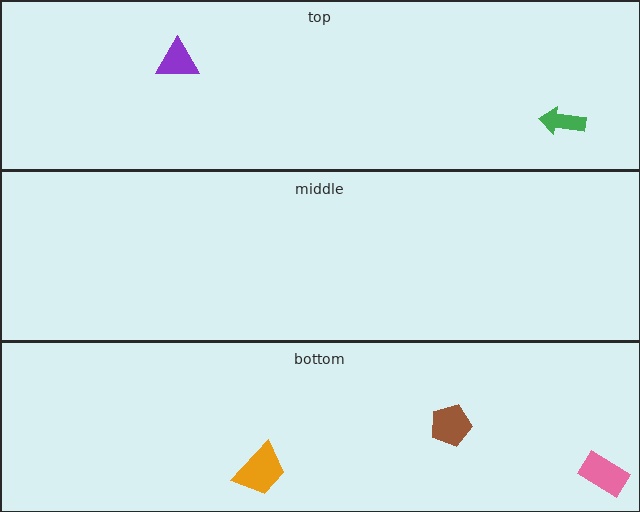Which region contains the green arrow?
The top region.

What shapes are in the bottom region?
The orange trapezoid, the brown pentagon, the pink rectangle.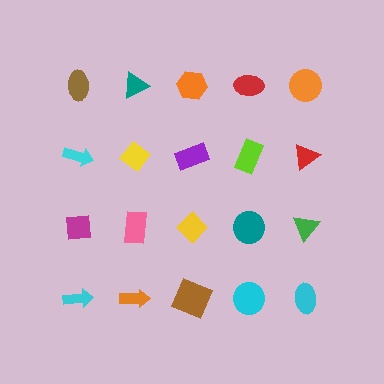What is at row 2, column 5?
A red triangle.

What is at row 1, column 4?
A red ellipse.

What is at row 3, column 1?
A magenta square.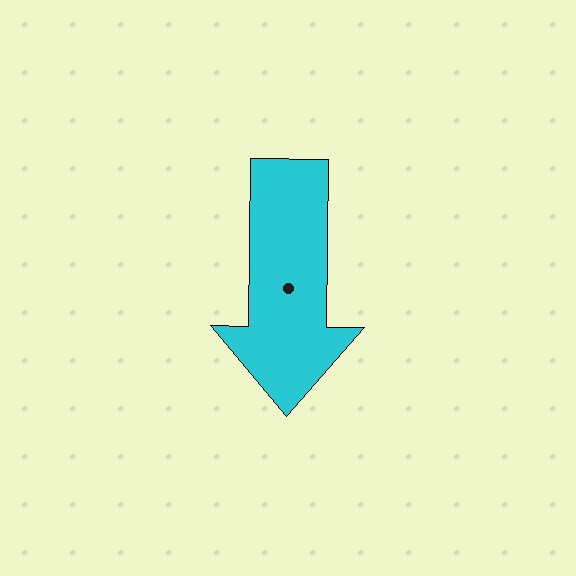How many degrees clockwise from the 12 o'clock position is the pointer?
Approximately 181 degrees.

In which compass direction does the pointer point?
South.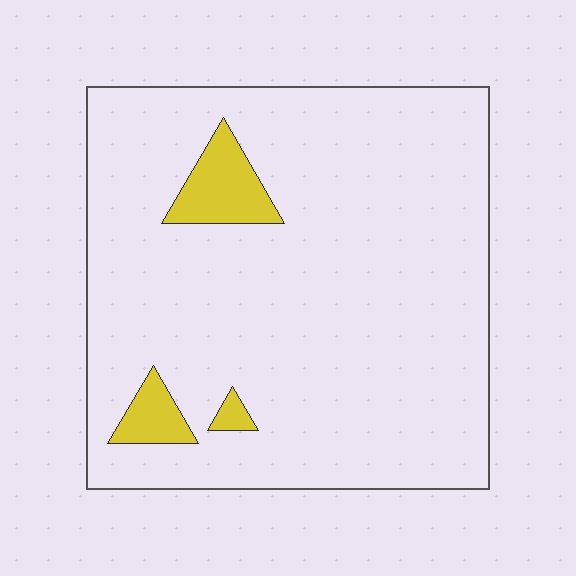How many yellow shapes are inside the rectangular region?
3.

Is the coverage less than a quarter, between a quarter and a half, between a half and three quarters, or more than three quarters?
Less than a quarter.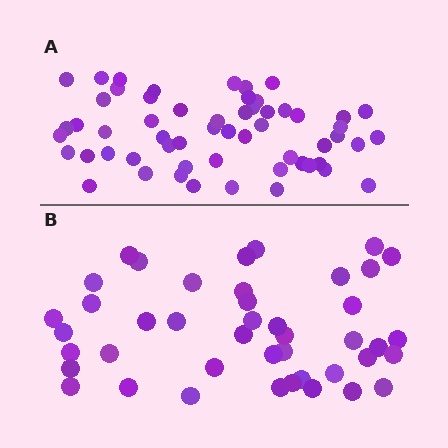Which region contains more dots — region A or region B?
Region A (the top region) has more dots.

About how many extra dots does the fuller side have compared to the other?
Region A has approximately 15 more dots than region B.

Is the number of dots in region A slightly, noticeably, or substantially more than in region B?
Region A has noticeably more, but not dramatically so. The ratio is roughly 1.3 to 1.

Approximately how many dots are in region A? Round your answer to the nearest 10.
About 60 dots. (The exact count is 57, which rounds to 60.)